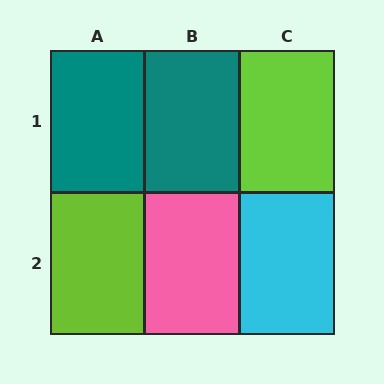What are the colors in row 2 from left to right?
Lime, pink, cyan.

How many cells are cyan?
1 cell is cyan.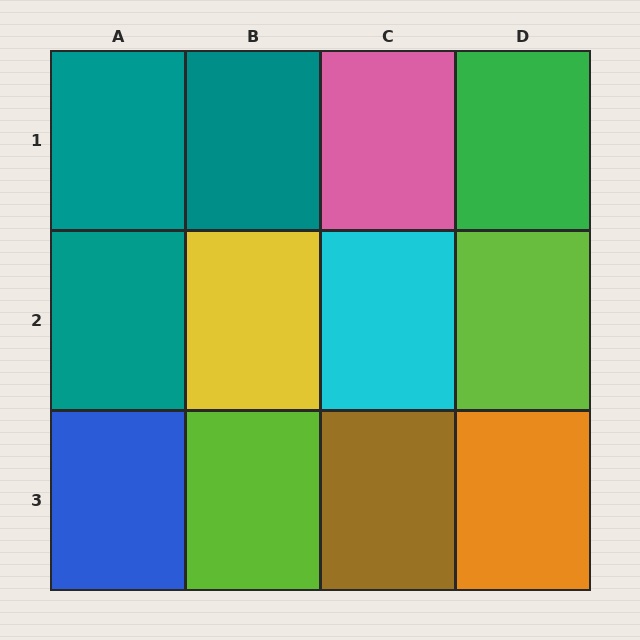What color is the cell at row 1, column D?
Green.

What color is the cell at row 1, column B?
Teal.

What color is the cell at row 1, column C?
Pink.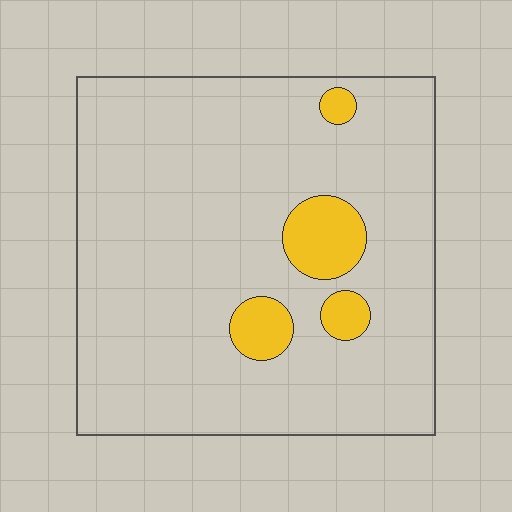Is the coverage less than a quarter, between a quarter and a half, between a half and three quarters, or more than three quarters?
Less than a quarter.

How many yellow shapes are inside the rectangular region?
4.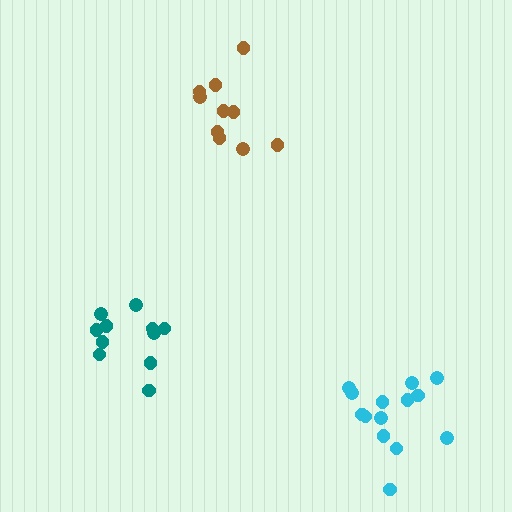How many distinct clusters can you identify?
There are 3 distinct clusters.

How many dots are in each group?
Group 1: 11 dots, Group 2: 10 dots, Group 3: 14 dots (35 total).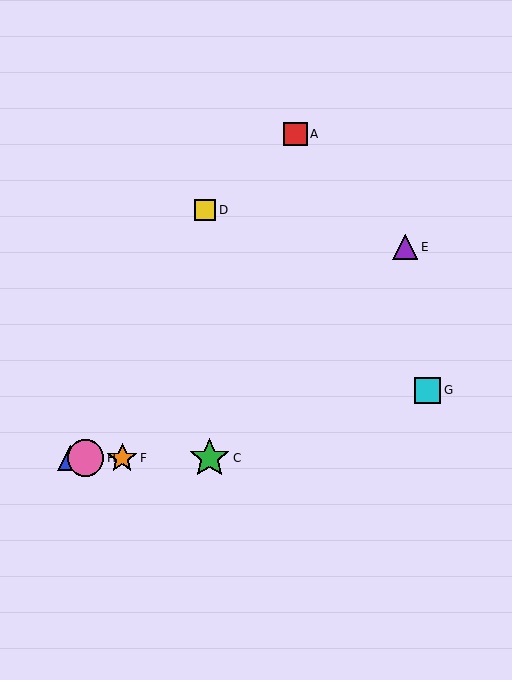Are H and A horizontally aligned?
No, H is at y≈458 and A is at y≈134.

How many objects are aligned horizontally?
4 objects (B, C, F, H) are aligned horizontally.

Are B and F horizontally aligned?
Yes, both are at y≈458.